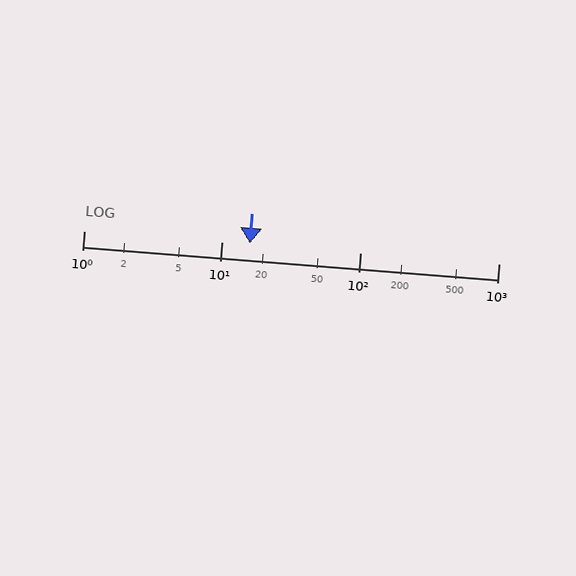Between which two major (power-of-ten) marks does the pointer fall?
The pointer is between 10 and 100.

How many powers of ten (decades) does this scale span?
The scale spans 3 decades, from 1 to 1000.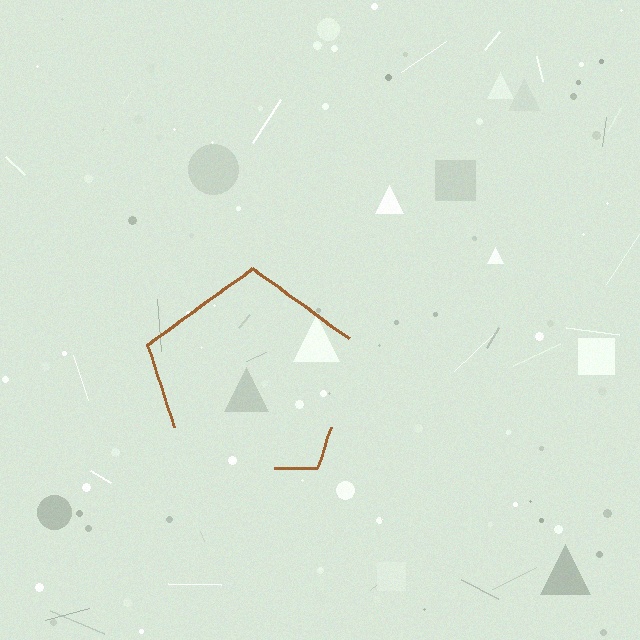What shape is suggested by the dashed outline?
The dashed outline suggests a pentagon.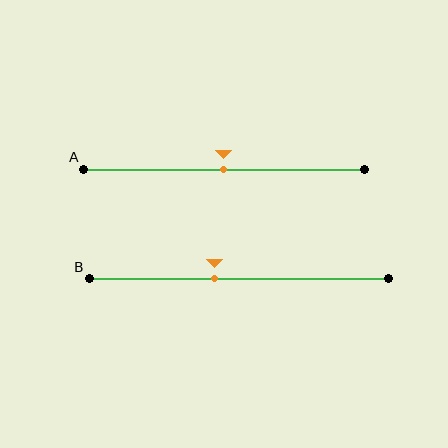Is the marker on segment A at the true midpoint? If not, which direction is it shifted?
Yes, the marker on segment A is at the true midpoint.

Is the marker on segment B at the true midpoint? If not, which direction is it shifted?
No, the marker on segment B is shifted to the left by about 8% of the segment length.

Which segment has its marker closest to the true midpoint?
Segment A has its marker closest to the true midpoint.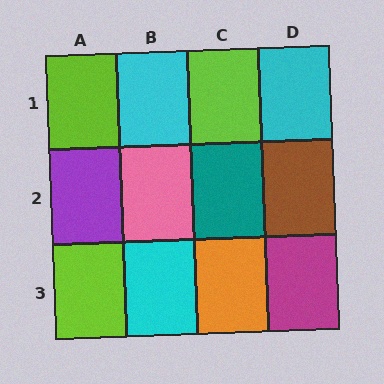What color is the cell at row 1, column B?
Cyan.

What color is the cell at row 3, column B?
Cyan.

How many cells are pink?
1 cell is pink.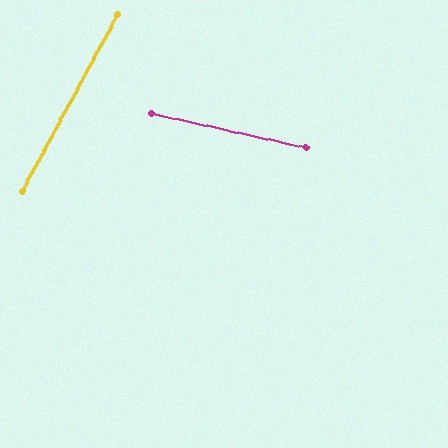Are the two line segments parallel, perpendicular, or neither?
Neither parallel nor perpendicular — they differ by about 74°.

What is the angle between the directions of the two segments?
Approximately 74 degrees.